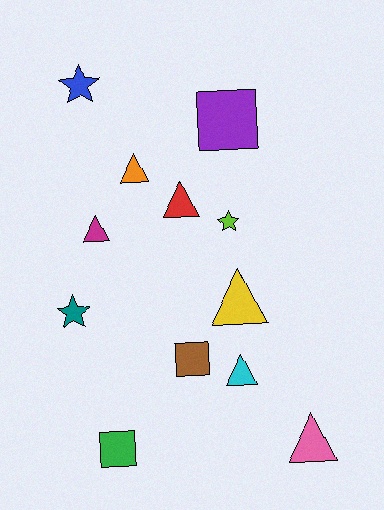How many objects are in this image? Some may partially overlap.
There are 12 objects.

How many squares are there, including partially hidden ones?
There are 3 squares.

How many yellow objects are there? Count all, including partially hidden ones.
There is 1 yellow object.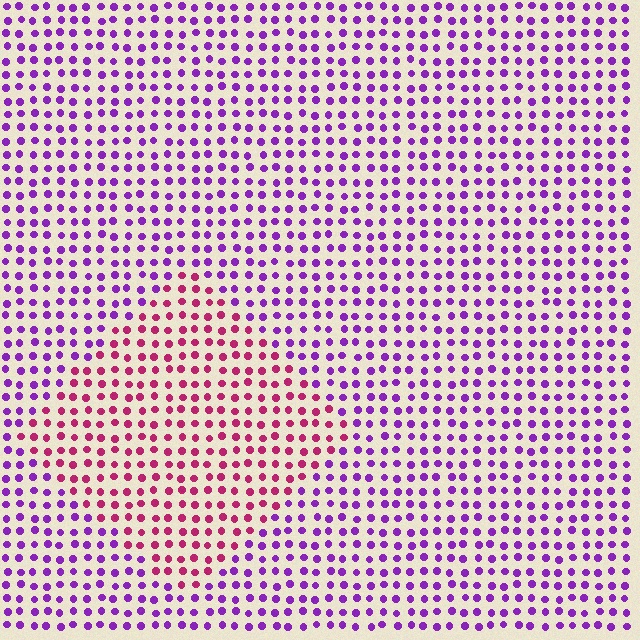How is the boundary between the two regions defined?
The boundary is defined purely by a slight shift in hue (about 49 degrees). Spacing, size, and orientation are identical on both sides.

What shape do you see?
I see a diamond.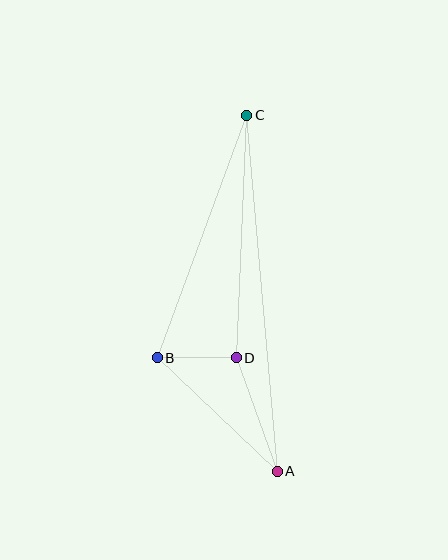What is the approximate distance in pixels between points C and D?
The distance between C and D is approximately 243 pixels.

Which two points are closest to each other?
Points B and D are closest to each other.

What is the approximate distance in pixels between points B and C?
The distance between B and C is approximately 258 pixels.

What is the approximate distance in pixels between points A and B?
The distance between A and B is approximately 165 pixels.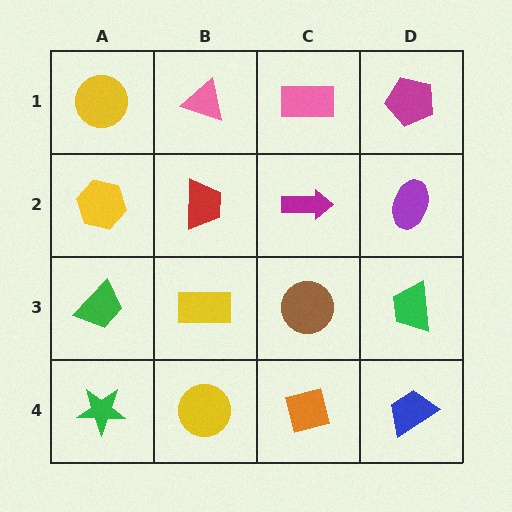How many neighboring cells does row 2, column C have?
4.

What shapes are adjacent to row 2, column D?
A magenta pentagon (row 1, column D), a green trapezoid (row 3, column D), a magenta arrow (row 2, column C).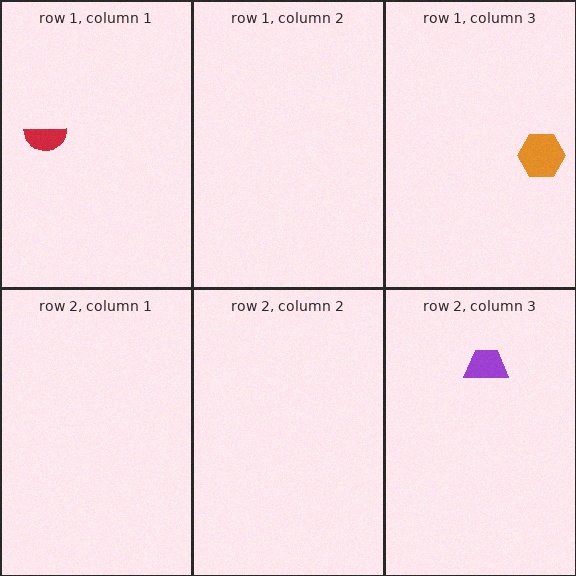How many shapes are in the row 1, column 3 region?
1.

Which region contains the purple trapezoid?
The row 2, column 3 region.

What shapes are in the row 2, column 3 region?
The purple trapezoid.